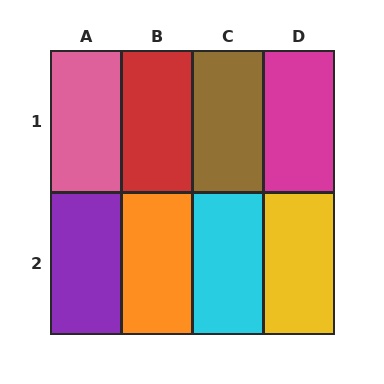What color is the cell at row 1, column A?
Pink.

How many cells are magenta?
1 cell is magenta.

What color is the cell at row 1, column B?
Red.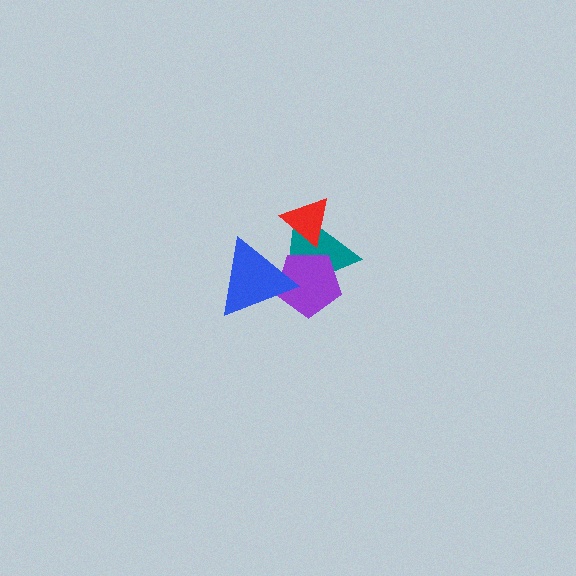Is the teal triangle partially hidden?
Yes, it is partially covered by another shape.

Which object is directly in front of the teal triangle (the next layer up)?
The purple pentagon is directly in front of the teal triangle.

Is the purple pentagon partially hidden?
Yes, it is partially covered by another shape.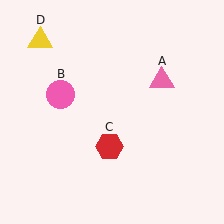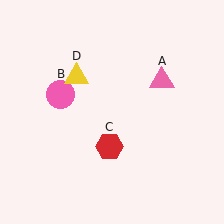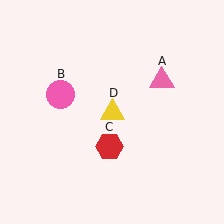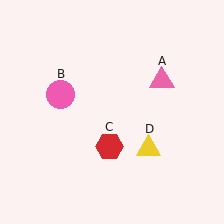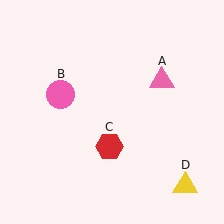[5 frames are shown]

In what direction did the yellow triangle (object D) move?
The yellow triangle (object D) moved down and to the right.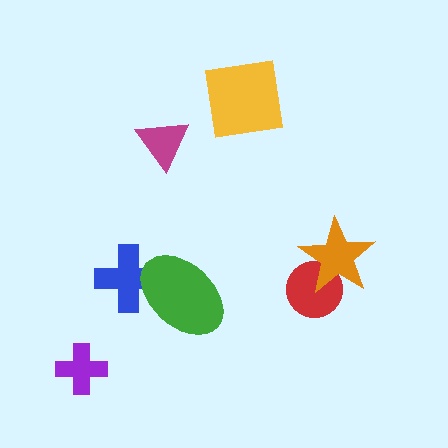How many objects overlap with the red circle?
1 object overlaps with the red circle.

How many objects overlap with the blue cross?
1 object overlaps with the blue cross.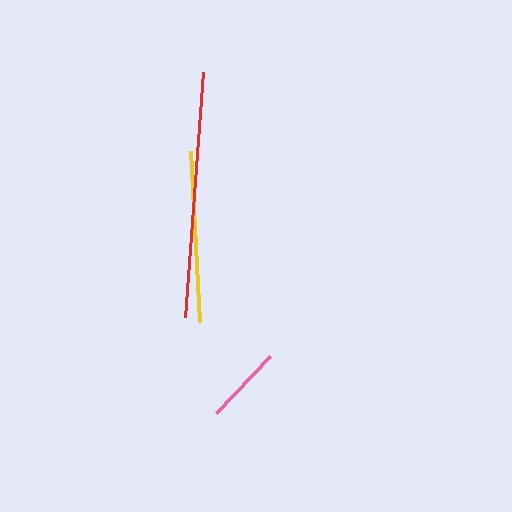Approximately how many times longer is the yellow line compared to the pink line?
The yellow line is approximately 2.2 times the length of the pink line.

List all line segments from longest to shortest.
From longest to shortest: red, yellow, pink.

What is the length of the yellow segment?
The yellow segment is approximately 171 pixels long.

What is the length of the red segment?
The red segment is approximately 246 pixels long.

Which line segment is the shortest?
The pink line is the shortest at approximately 78 pixels.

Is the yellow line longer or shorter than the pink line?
The yellow line is longer than the pink line.